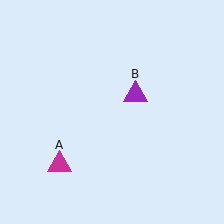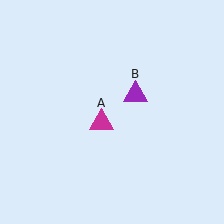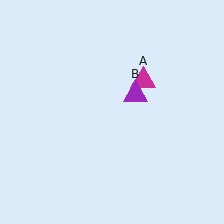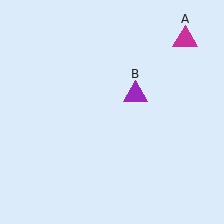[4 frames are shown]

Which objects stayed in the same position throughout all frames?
Purple triangle (object B) remained stationary.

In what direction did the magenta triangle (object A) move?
The magenta triangle (object A) moved up and to the right.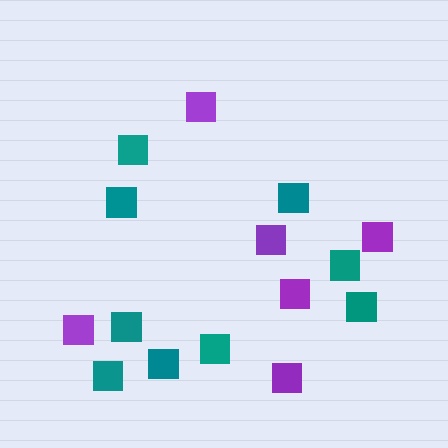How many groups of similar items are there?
There are 2 groups: one group of purple squares (6) and one group of teal squares (9).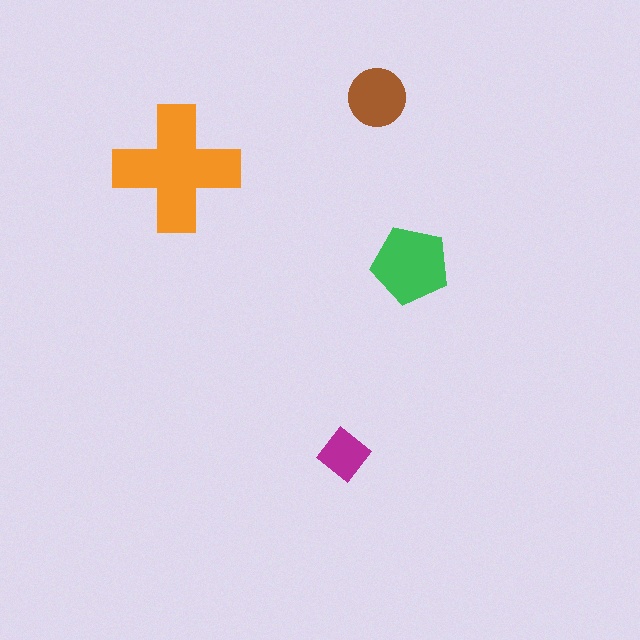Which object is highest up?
The brown circle is topmost.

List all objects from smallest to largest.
The magenta diamond, the brown circle, the green pentagon, the orange cross.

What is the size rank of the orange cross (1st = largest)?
1st.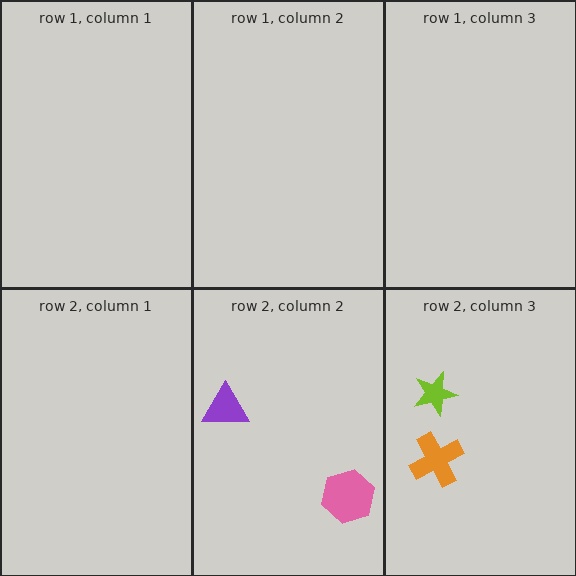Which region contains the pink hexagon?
The row 2, column 2 region.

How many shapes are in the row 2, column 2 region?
2.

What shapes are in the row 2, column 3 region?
The lime star, the orange cross.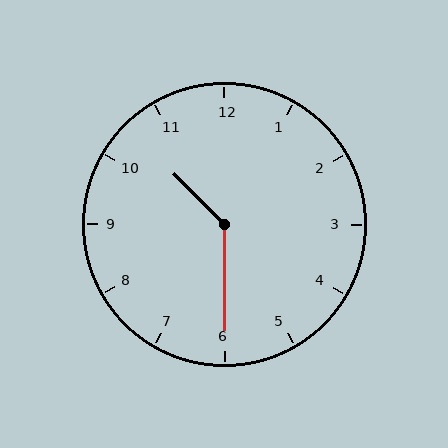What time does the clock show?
10:30.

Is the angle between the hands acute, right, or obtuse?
It is obtuse.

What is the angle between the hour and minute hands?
Approximately 135 degrees.